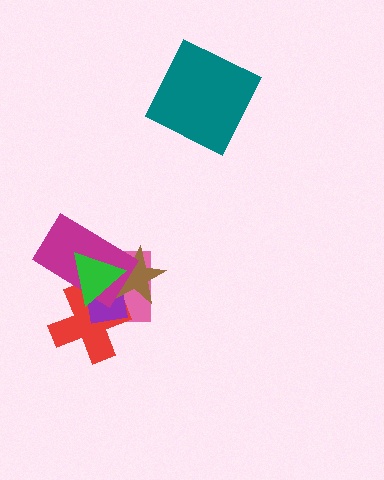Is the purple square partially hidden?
Yes, it is partially covered by another shape.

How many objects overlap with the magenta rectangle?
5 objects overlap with the magenta rectangle.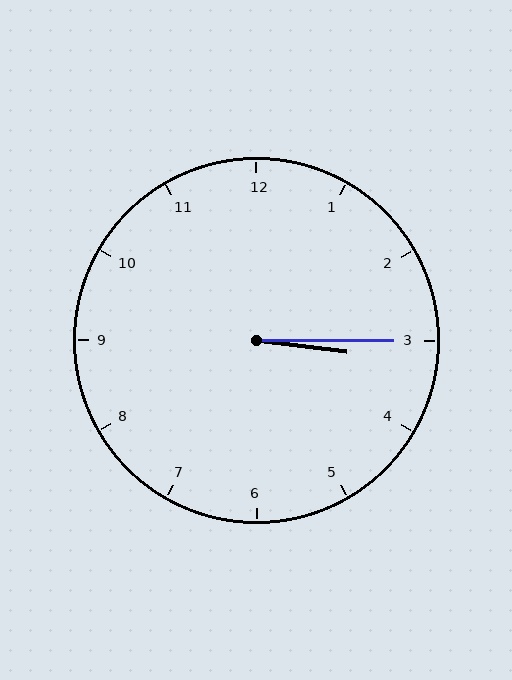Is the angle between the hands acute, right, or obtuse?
It is acute.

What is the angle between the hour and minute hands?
Approximately 8 degrees.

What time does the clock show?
3:15.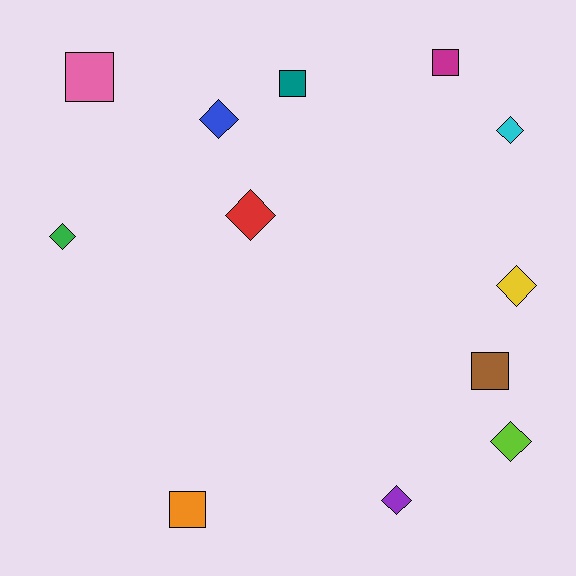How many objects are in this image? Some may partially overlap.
There are 12 objects.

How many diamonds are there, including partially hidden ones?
There are 7 diamonds.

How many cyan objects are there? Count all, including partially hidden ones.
There is 1 cyan object.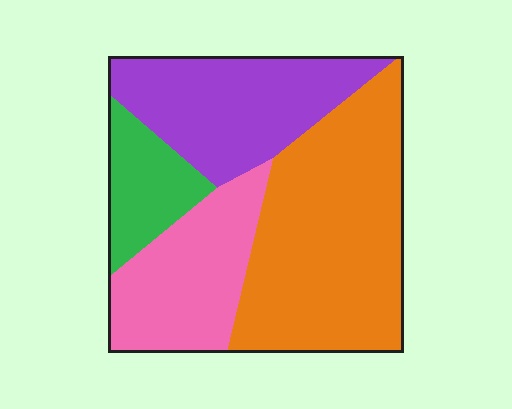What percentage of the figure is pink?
Pink covers roughly 20% of the figure.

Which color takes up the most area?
Orange, at roughly 40%.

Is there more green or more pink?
Pink.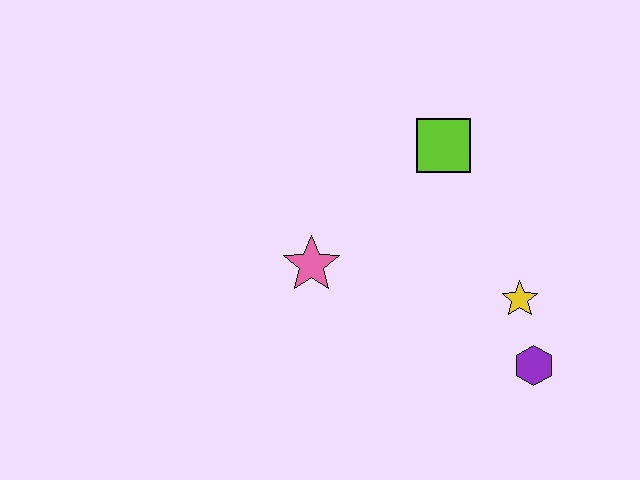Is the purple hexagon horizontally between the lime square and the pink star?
No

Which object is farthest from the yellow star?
The pink star is farthest from the yellow star.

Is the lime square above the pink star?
Yes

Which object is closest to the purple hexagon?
The yellow star is closest to the purple hexagon.